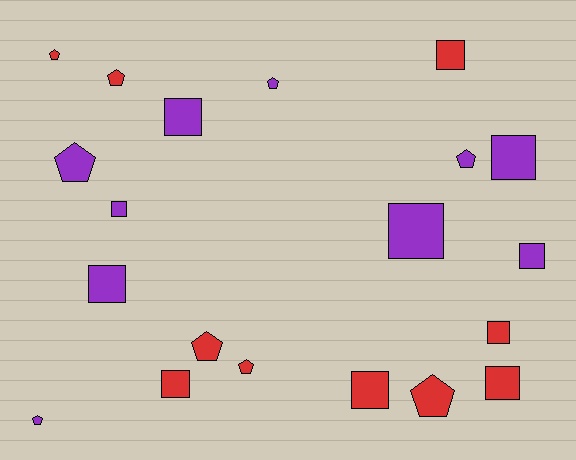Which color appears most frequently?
Red, with 10 objects.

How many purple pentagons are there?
There are 4 purple pentagons.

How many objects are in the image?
There are 20 objects.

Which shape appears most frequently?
Square, with 11 objects.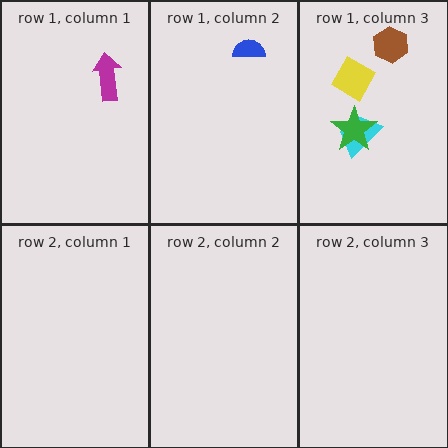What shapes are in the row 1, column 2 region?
The blue semicircle.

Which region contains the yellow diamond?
The row 1, column 3 region.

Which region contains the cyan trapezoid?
The row 1, column 3 region.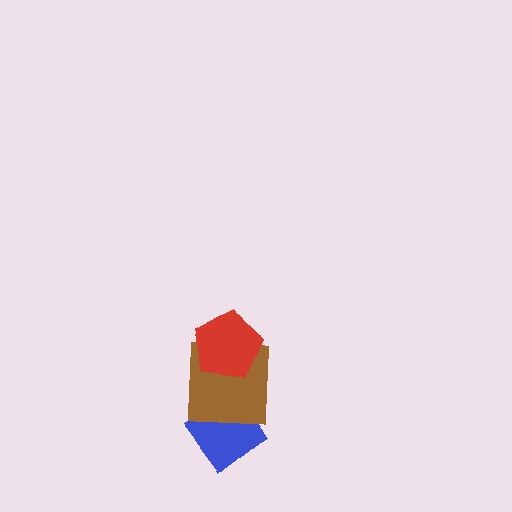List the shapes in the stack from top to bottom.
From top to bottom: the red pentagon, the brown square, the blue diamond.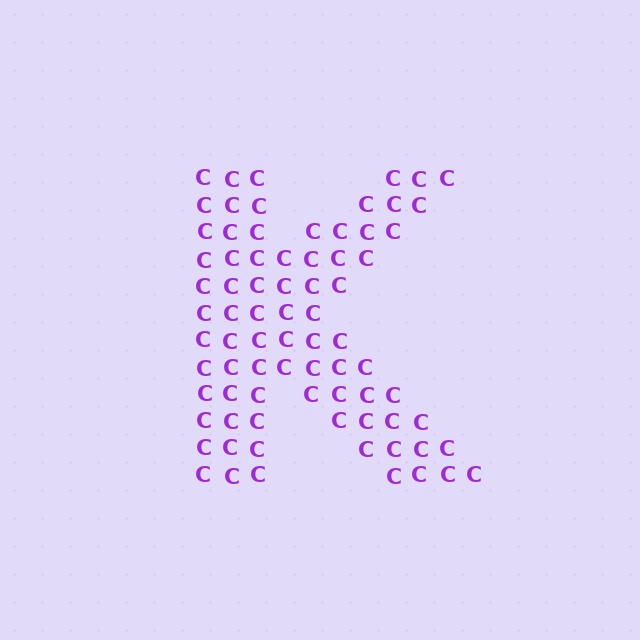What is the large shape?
The large shape is the letter K.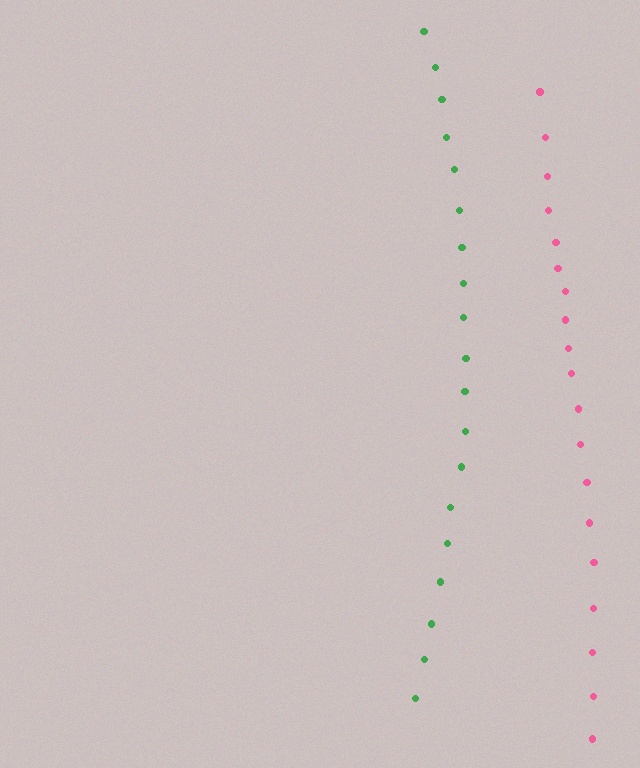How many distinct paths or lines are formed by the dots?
There are 2 distinct paths.